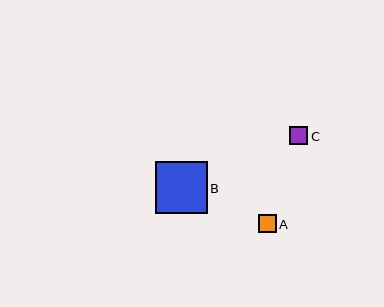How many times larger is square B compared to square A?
Square B is approximately 3.0 times the size of square A.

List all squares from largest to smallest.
From largest to smallest: B, C, A.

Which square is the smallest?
Square A is the smallest with a size of approximately 17 pixels.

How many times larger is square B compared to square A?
Square B is approximately 3.0 times the size of square A.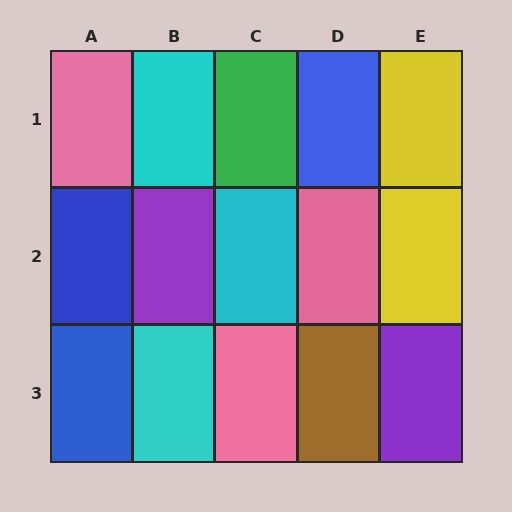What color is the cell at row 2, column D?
Pink.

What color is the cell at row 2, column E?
Yellow.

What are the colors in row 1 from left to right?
Pink, cyan, green, blue, yellow.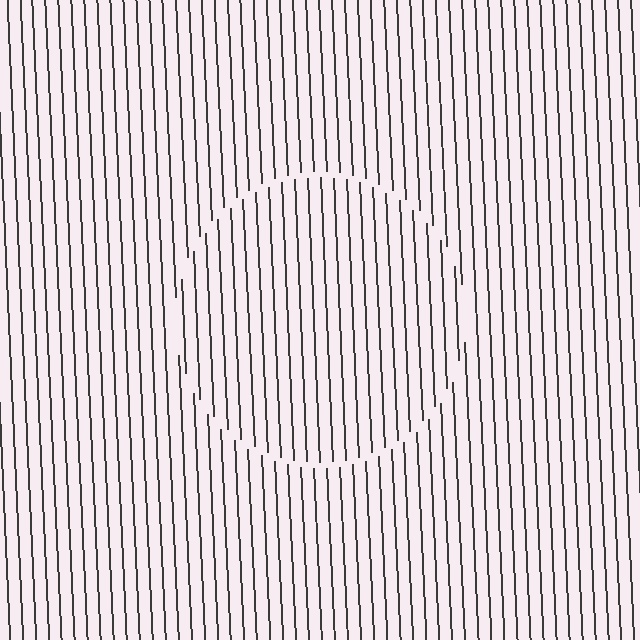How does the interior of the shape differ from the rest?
The interior of the shape contains the same grating, shifted by half a period — the contour is defined by the phase discontinuity where line-ends from the inner and outer gratings abut.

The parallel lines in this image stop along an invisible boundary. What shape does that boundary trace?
An illusory circle. The interior of the shape contains the same grating, shifted by half a period — the contour is defined by the phase discontinuity where line-ends from the inner and outer gratings abut.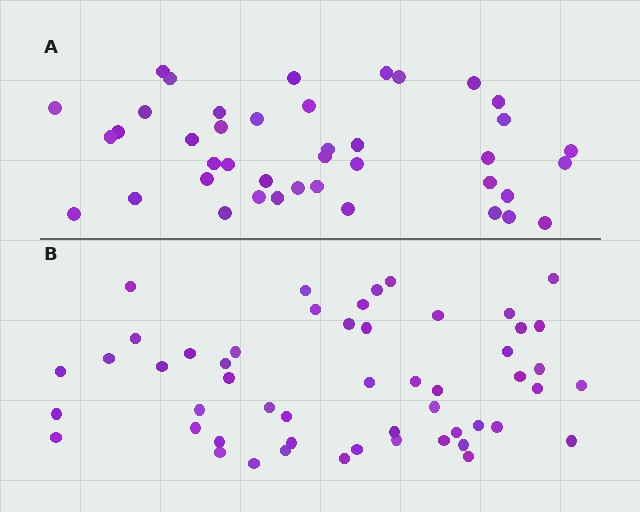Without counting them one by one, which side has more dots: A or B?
Region B (the bottom region) has more dots.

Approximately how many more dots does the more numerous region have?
Region B has roughly 12 or so more dots than region A.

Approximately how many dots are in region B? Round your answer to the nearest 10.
About 50 dots. (The exact count is 52, which rounds to 50.)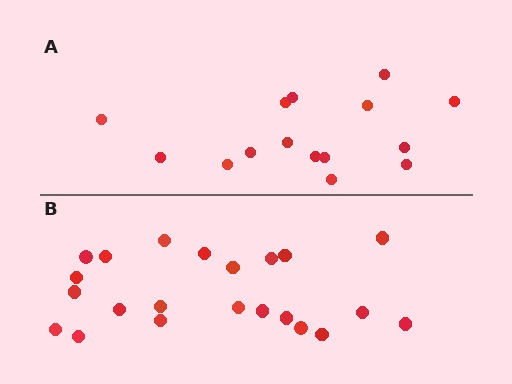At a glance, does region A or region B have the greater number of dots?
Region B (the bottom region) has more dots.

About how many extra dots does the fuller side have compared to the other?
Region B has roughly 8 or so more dots than region A.